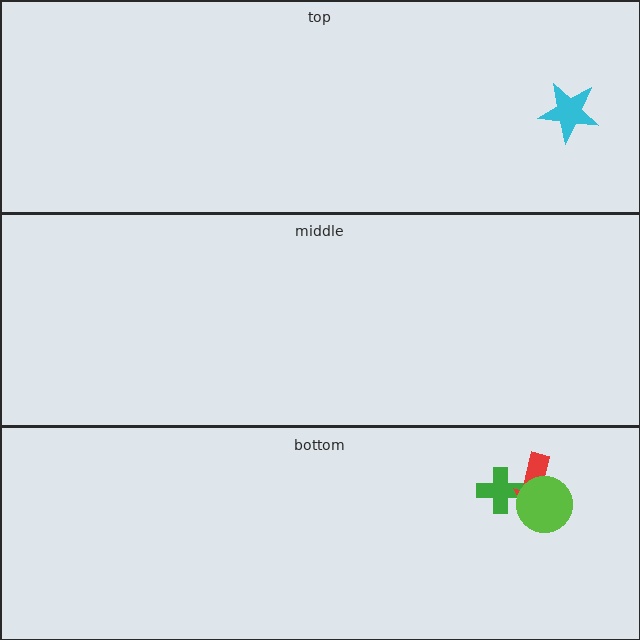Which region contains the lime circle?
The bottom region.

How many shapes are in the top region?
1.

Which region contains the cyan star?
The top region.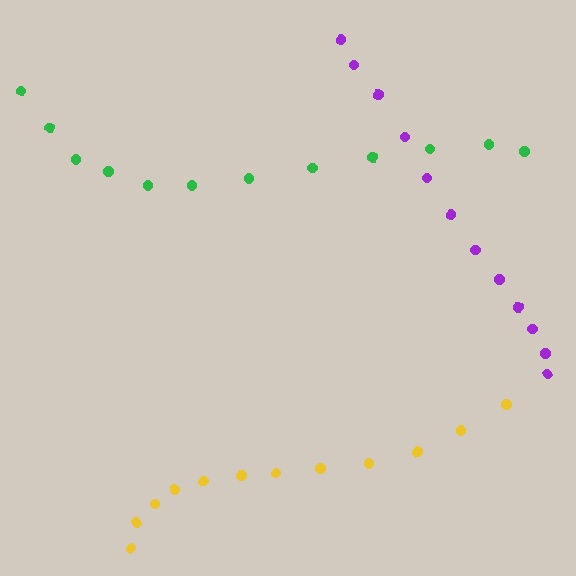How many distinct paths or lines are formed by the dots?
There are 3 distinct paths.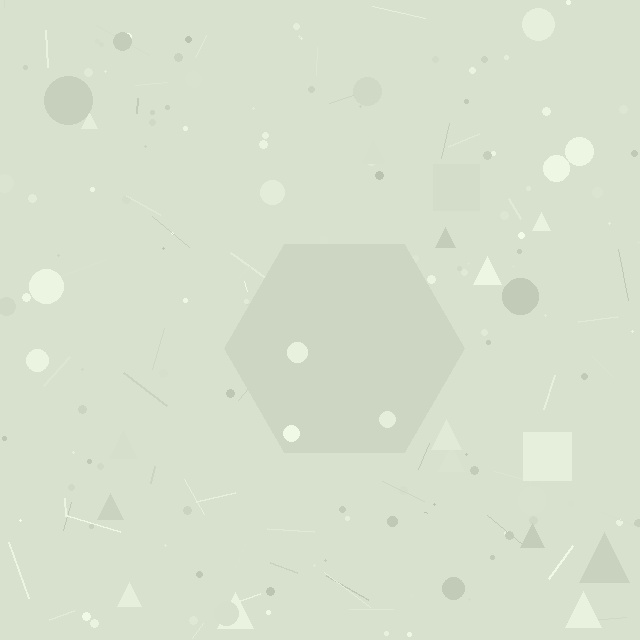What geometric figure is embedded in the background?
A hexagon is embedded in the background.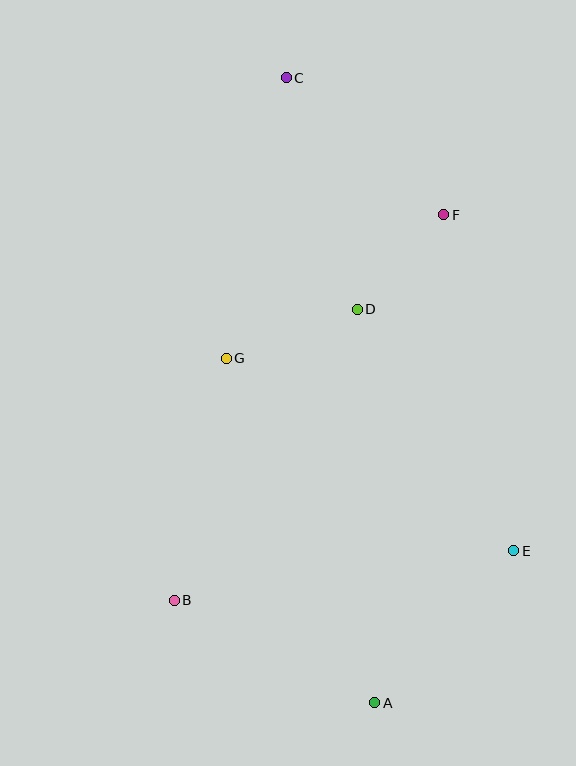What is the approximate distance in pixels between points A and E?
The distance between A and E is approximately 206 pixels.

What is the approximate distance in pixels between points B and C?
The distance between B and C is approximately 534 pixels.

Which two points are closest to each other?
Points D and F are closest to each other.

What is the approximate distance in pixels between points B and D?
The distance between B and D is approximately 344 pixels.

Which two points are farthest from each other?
Points A and C are farthest from each other.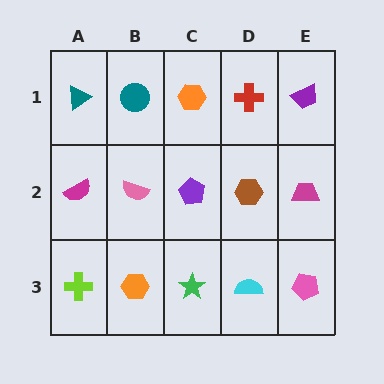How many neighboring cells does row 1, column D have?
3.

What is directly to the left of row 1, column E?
A red cross.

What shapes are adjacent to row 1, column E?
A magenta trapezoid (row 2, column E), a red cross (row 1, column D).